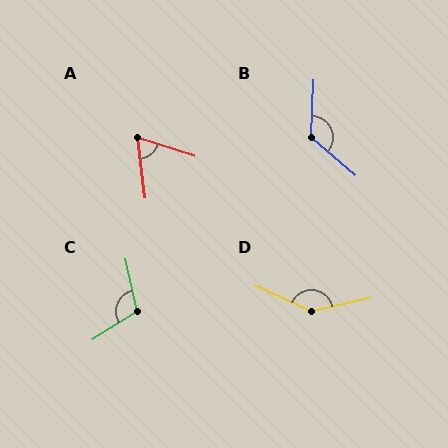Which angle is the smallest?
A, at approximately 65 degrees.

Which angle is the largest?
D, at approximately 142 degrees.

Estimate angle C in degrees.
Approximately 110 degrees.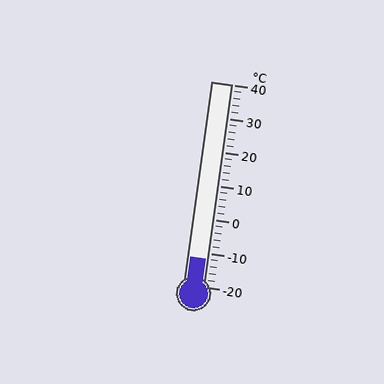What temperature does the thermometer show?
The thermometer shows approximately -12°C.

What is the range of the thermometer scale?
The thermometer scale ranges from -20°C to 40°C.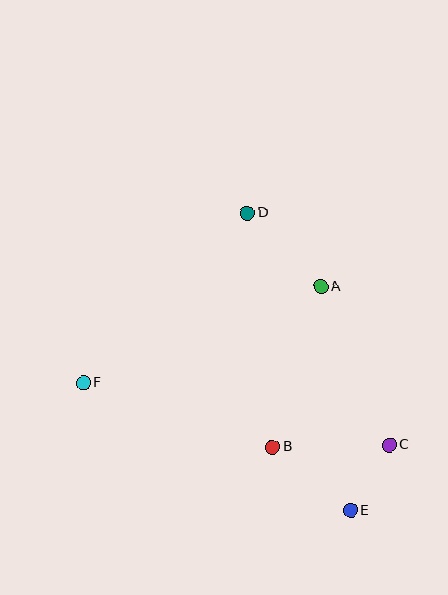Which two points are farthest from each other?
Points D and E are farthest from each other.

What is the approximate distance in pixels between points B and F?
The distance between B and F is approximately 200 pixels.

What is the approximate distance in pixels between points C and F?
The distance between C and F is approximately 312 pixels.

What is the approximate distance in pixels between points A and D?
The distance between A and D is approximately 104 pixels.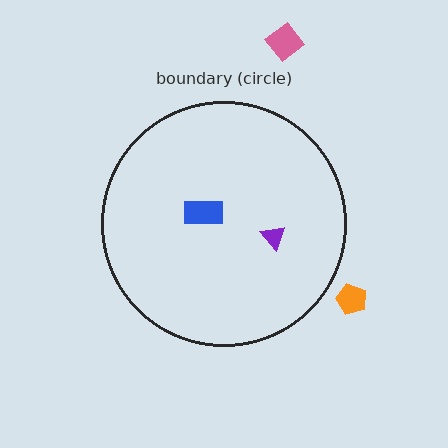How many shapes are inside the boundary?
2 inside, 2 outside.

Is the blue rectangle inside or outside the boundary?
Inside.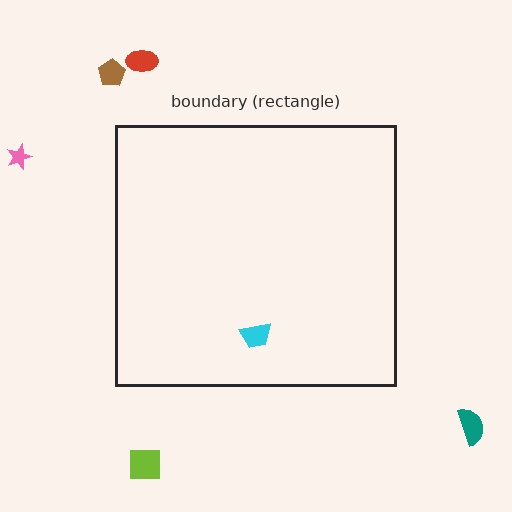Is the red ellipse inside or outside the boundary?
Outside.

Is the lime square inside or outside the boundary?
Outside.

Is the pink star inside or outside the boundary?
Outside.